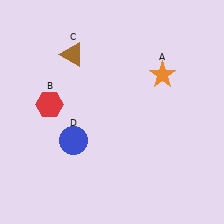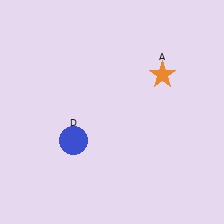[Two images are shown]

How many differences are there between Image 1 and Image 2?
There are 2 differences between the two images.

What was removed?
The brown triangle (C), the red hexagon (B) were removed in Image 2.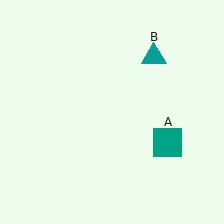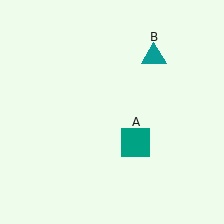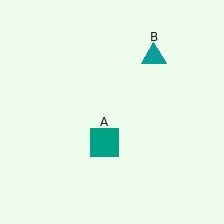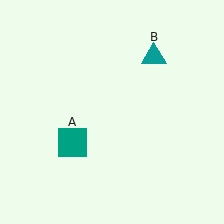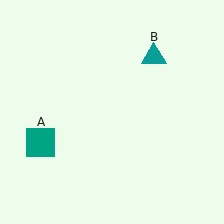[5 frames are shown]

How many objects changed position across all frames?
1 object changed position: teal square (object A).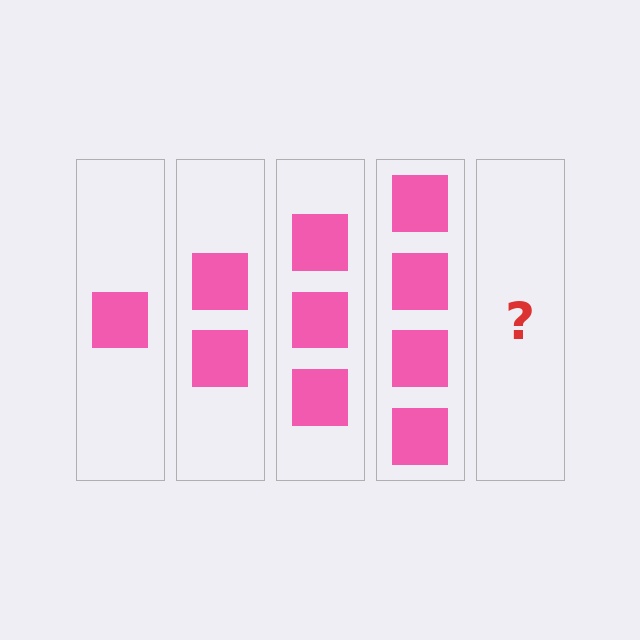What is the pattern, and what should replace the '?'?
The pattern is that each step adds one more square. The '?' should be 5 squares.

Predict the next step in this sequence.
The next step is 5 squares.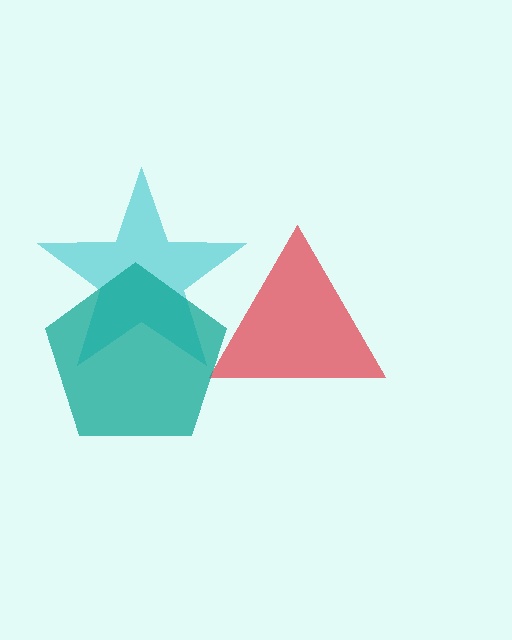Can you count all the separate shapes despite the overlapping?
Yes, there are 3 separate shapes.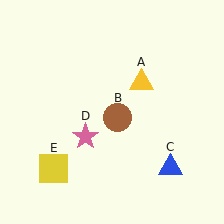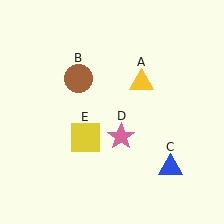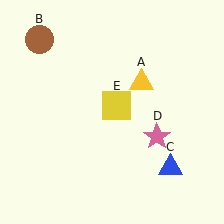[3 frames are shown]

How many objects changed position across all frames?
3 objects changed position: brown circle (object B), pink star (object D), yellow square (object E).